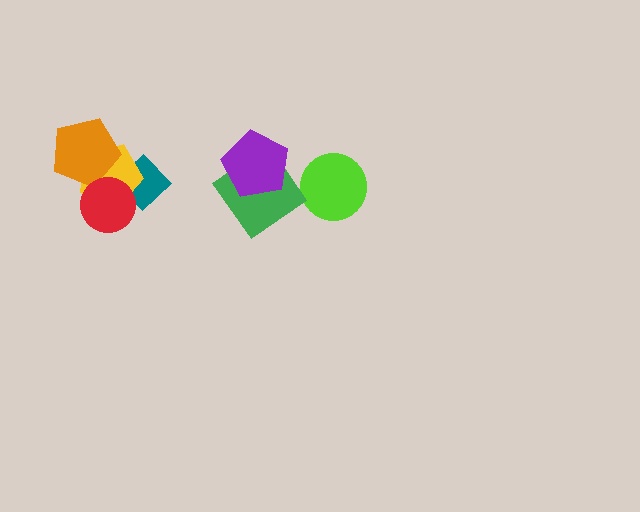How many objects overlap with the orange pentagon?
2 objects overlap with the orange pentagon.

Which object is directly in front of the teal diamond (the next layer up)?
The yellow pentagon is directly in front of the teal diamond.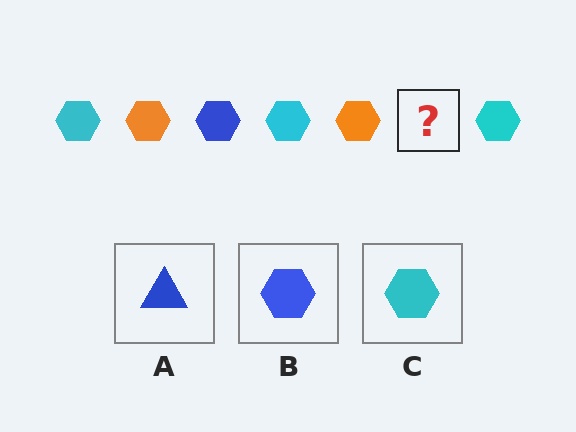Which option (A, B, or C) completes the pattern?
B.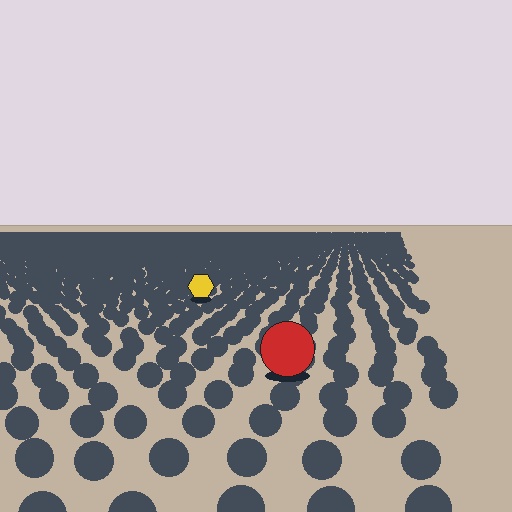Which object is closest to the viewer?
The red circle is closest. The texture marks near it are larger and more spread out.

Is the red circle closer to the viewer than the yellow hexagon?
Yes. The red circle is closer — you can tell from the texture gradient: the ground texture is coarser near it.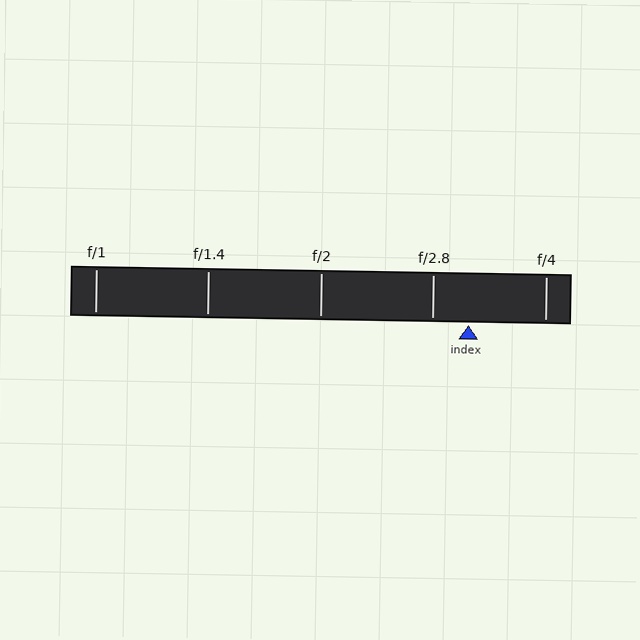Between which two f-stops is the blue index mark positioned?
The index mark is between f/2.8 and f/4.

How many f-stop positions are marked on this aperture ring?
There are 5 f-stop positions marked.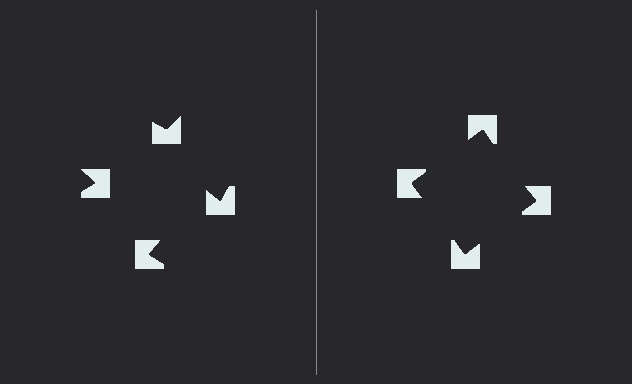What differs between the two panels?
The notched squares are positioned identically on both sides; only the wedge orientations differ. On the right they align to a square; on the left they are misaligned.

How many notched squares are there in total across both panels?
8 — 4 on each side.